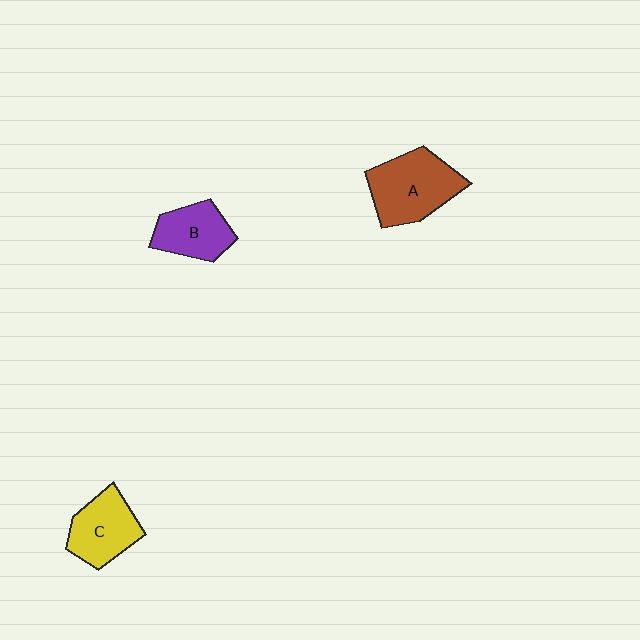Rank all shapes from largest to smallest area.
From largest to smallest: A (brown), C (yellow), B (purple).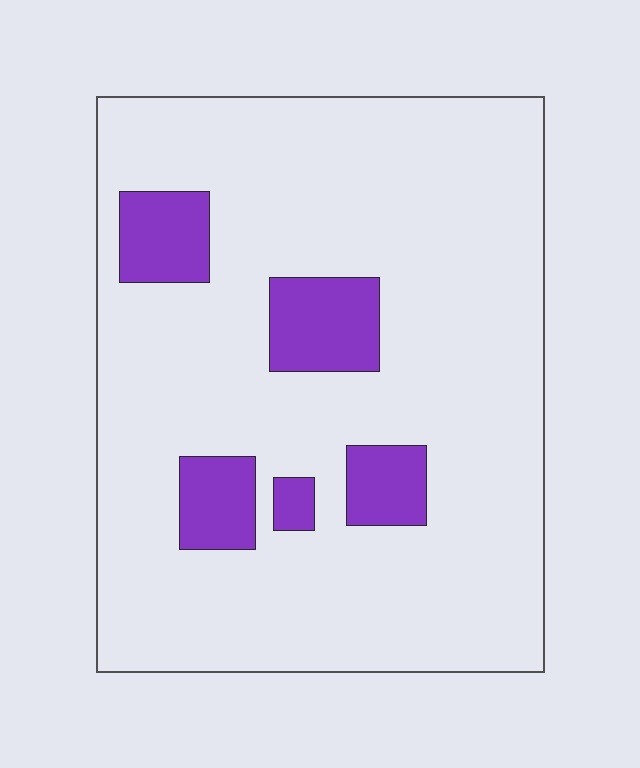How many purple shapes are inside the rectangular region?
5.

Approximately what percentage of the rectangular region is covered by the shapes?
Approximately 15%.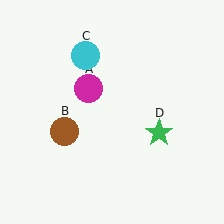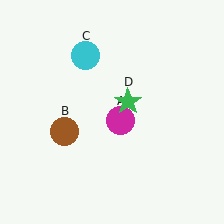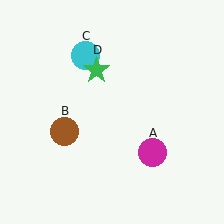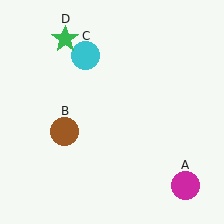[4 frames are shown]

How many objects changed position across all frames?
2 objects changed position: magenta circle (object A), green star (object D).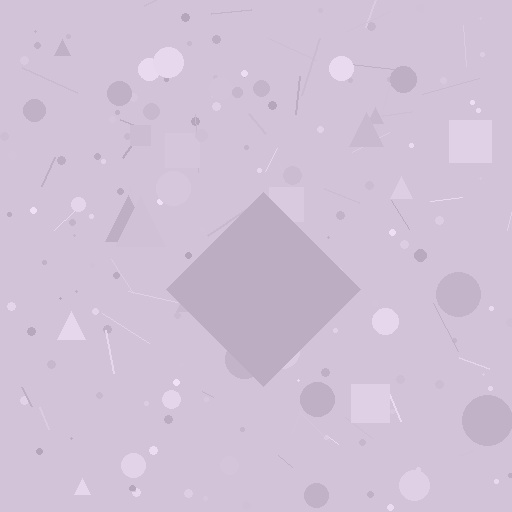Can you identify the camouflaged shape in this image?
The camouflaged shape is a diamond.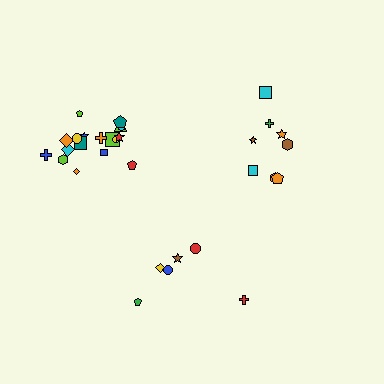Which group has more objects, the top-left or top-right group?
The top-left group.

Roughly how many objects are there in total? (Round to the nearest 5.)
Roughly 30 objects in total.